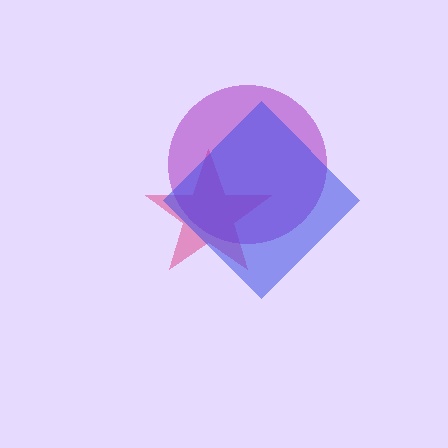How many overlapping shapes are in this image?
There are 3 overlapping shapes in the image.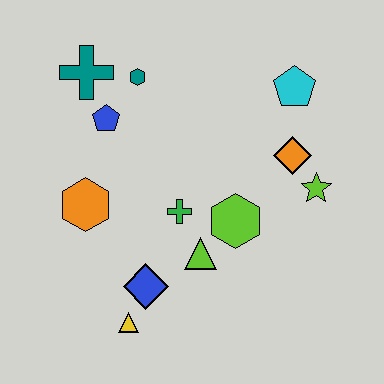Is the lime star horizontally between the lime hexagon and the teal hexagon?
No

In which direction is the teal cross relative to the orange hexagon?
The teal cross is above the orange hexagon.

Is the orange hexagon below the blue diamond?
No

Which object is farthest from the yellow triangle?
The cyan pentagon is farthest from the yellow triangle.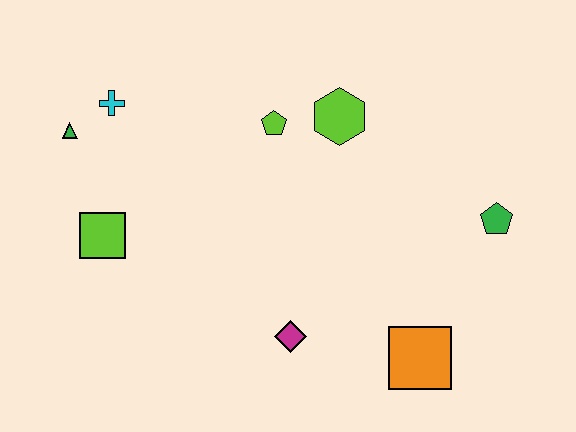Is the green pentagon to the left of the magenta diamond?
No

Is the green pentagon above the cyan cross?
No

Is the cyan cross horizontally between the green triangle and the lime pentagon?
Yes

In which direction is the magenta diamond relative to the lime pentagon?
The magenta diamond is below the lime pentagon.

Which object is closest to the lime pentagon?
The lime hexagon is closest to the lime pentagon.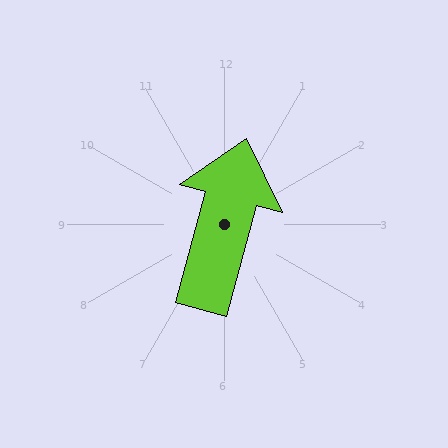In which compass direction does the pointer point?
North.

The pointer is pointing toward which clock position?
Roughly 12 o'clock.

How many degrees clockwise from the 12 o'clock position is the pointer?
Approximately 15 degrees.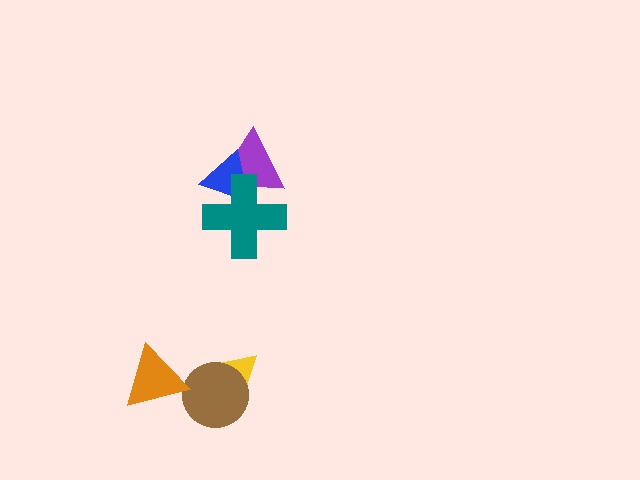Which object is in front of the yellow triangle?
The brown circle is in front of the yellow triangle.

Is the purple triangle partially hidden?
Yes, it is partially covered by another shape.